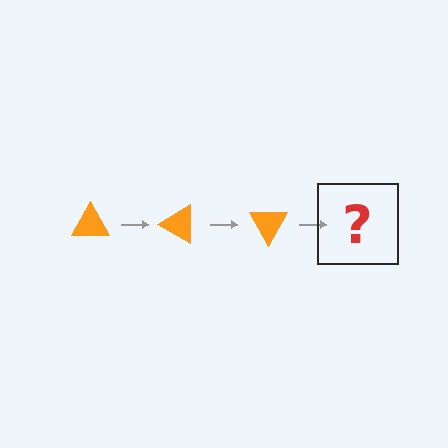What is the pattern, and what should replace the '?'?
The pattern is that the triangle rotates 30 degrees each step. The '?' should be an orange triangle rotated 90 degrees.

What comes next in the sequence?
The next element should be an orange triangle rotated 90 degrees.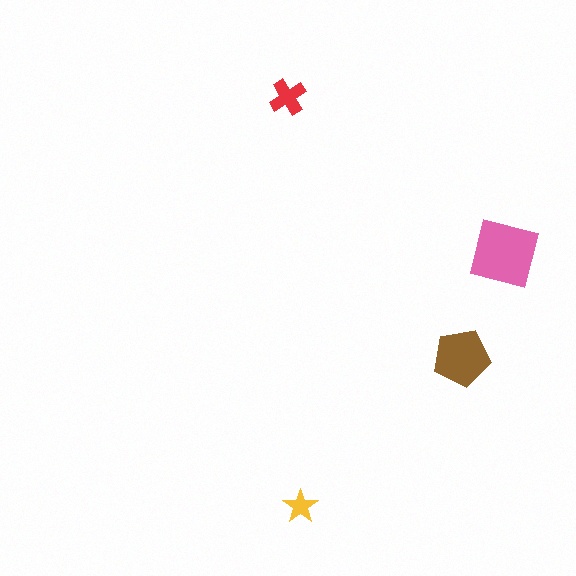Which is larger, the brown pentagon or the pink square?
The pink square.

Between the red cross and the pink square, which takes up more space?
The pink square.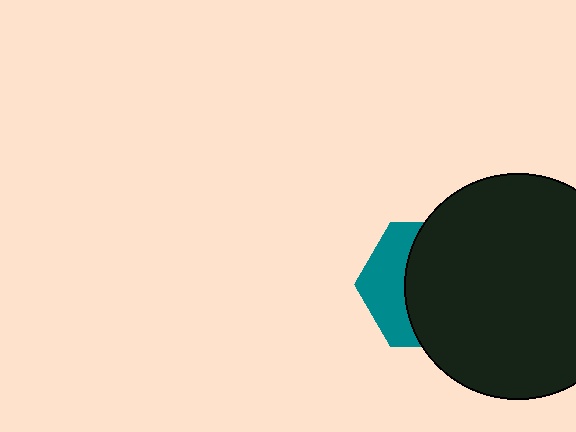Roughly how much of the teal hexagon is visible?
A small part of it is visible (roughly 35%).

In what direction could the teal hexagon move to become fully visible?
The teal hexagon could move left. That would shift it out from behind the black circle entirely.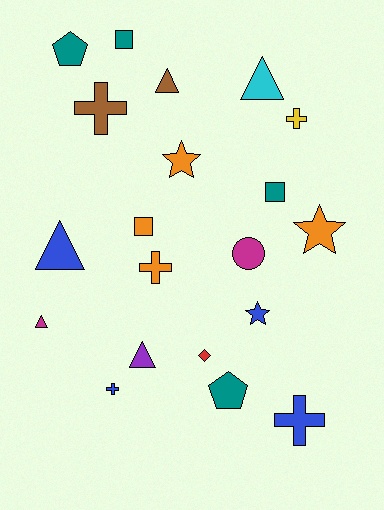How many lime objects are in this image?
There are no lime objects.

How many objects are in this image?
There are 20 objects.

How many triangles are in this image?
There are 5 triangles.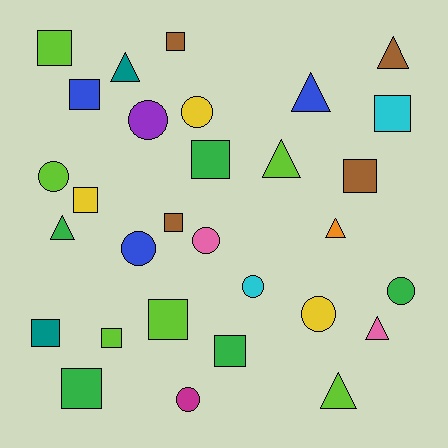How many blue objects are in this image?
There are 3 blue objects.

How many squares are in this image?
There are 13 squares.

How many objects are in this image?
There are 30 objects.